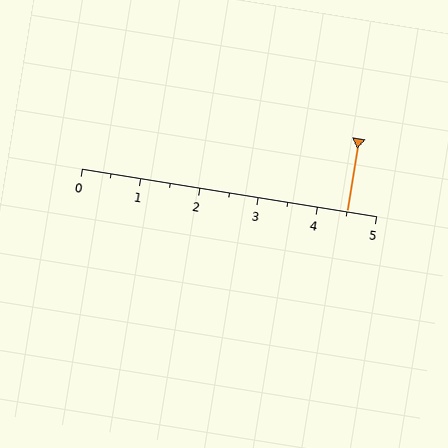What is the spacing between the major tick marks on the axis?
The major ticks are spaced 1 apart.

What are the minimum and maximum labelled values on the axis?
The axis runs from 0 to 5.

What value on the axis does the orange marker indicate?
The marker indicates approximately 4.5.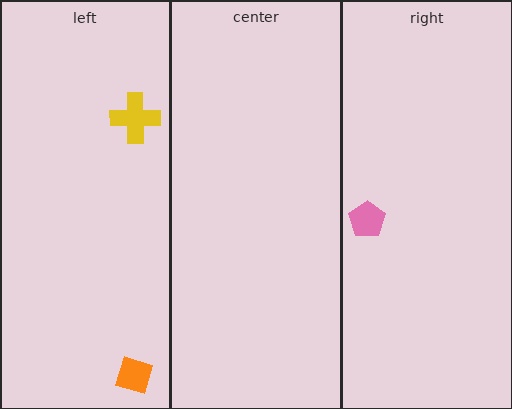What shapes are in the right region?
The pink pentagon.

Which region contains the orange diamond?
The left region.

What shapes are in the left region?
The yellow cross, the orange diamond.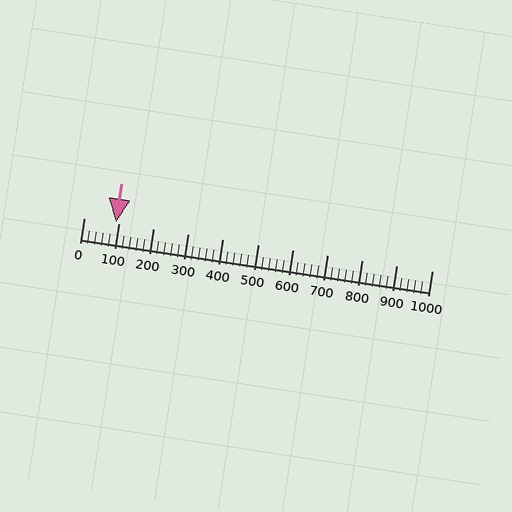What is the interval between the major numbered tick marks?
The major tick marks are spaced 100 units apart.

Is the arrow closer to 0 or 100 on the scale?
The arrow is closer to 100.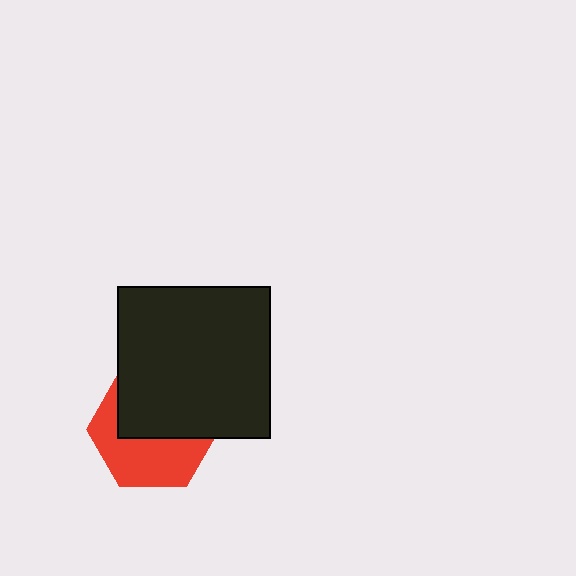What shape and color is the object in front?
The object in front is a black rectangle.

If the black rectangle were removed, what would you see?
You would see the complete red hexagon.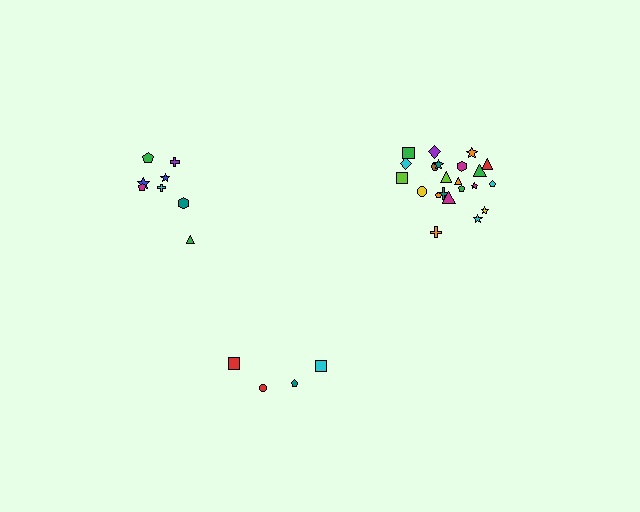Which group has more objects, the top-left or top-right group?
The top-right group.